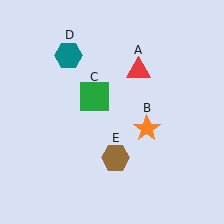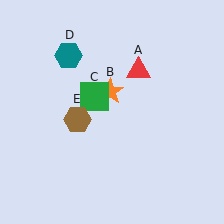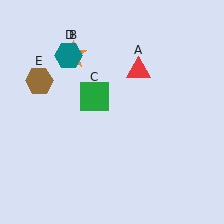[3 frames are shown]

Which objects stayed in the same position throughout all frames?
Red triangle (object A) and green square (object C) and teal hexagon (object D) remained stationary.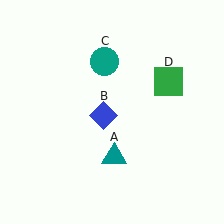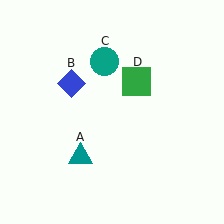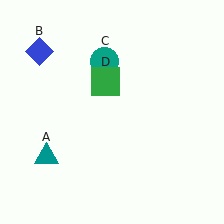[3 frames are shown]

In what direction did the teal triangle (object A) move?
The teal triangle (object A) moved left.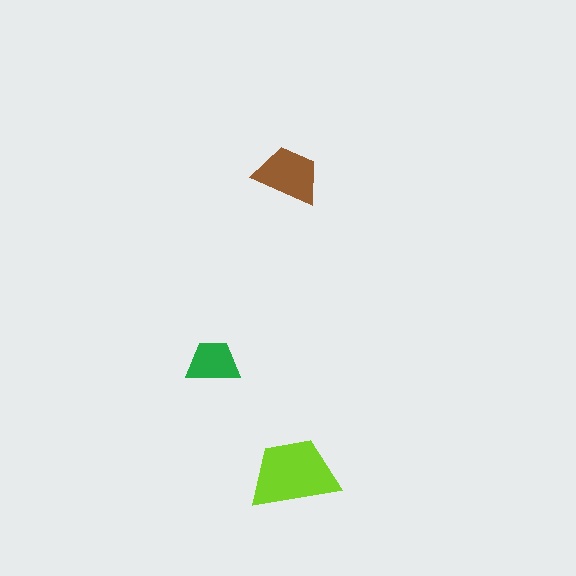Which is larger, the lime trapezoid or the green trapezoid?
The lime one.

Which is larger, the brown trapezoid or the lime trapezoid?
The lime one.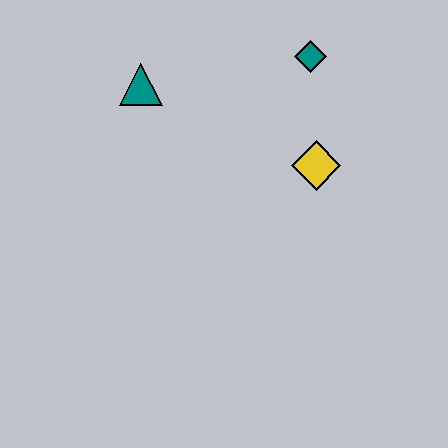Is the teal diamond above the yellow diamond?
Yes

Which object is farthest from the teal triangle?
The yellow diamond is farthest from the teal triangle.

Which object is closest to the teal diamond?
The yellow diamond is closest to the teal diamond.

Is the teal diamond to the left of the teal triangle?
No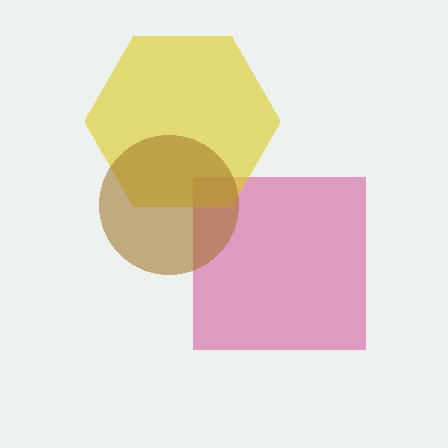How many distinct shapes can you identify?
There are 3 distinct shapes: a pink square, a yellow hexagon, a brown circle.